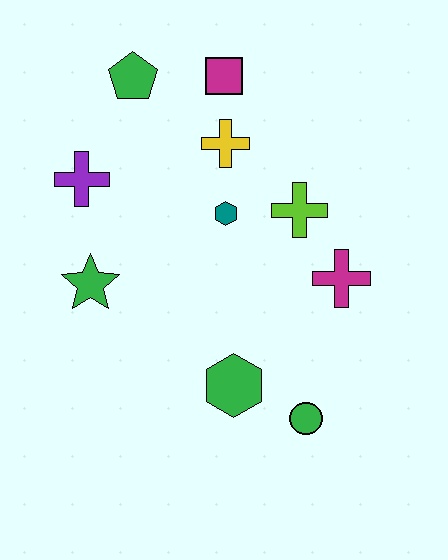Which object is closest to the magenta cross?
The lime cross is closest to the magenta cross.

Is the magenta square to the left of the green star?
No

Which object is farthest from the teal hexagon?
The green circle is farthest from the teal hexagon.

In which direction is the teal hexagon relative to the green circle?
The teal hexagon is above the green circle.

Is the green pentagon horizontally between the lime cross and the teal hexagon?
No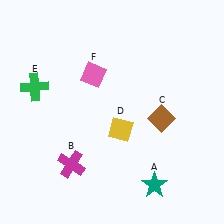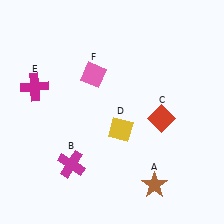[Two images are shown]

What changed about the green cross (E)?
In Image 1, E is green. In Image 2, it changed to magenta.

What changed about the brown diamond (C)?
In Image 1, C is brown. In Image 2, it changed to red.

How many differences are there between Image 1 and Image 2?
There are 3 differences between the two images.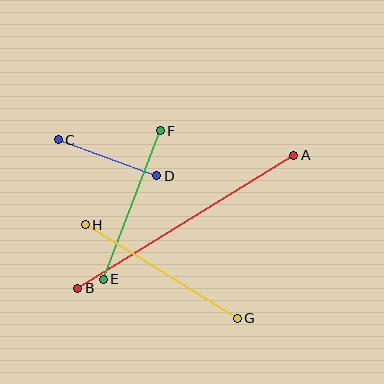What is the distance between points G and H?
The distance is approximately 179 pixels.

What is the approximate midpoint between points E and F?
The midpoint is at approximately (132, 205) pixels.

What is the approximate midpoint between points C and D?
The midpoint is at approximately (107, 158) pixels.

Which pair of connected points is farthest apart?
Points A and B are farthest apart.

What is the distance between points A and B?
The distance is approximately 254 pixels.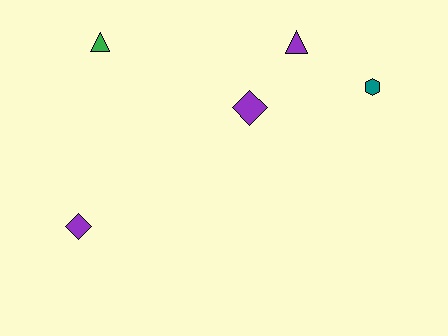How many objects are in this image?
There are 5 objects.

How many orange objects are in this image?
There are no orange objects.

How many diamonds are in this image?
There are 2 diamonds.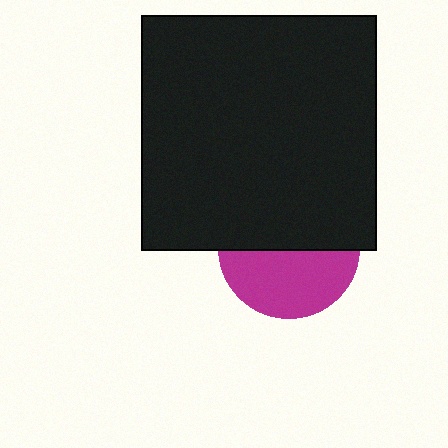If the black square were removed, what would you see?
You would see the complete magenta circle.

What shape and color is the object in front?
The object in front is a black square.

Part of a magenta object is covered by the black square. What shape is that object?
It is a circle.